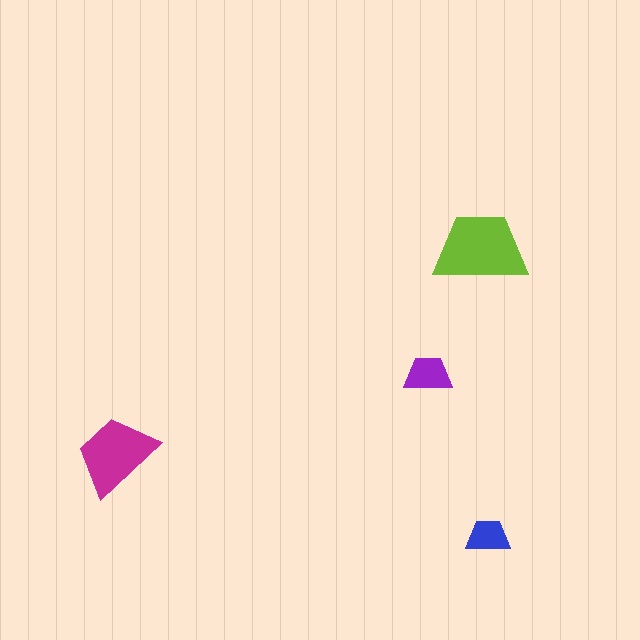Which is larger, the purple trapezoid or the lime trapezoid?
The lime one.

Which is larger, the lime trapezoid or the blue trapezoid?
The lime one.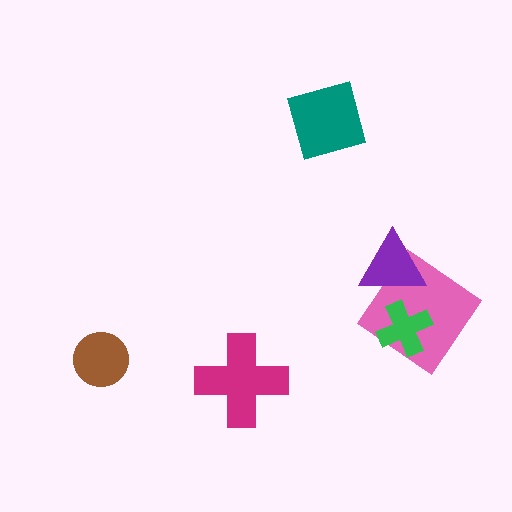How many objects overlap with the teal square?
0 objects overlap with the teal square.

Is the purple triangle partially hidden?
No, no other shape covers it.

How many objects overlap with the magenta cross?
0 objects overlap with the magenta cross.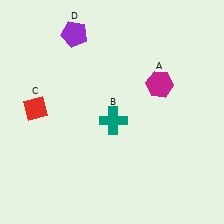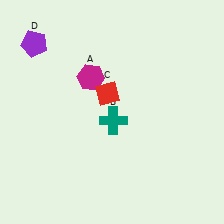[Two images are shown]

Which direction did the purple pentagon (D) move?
The purple pentagon (D) moved left.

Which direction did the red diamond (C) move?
The red diamond (C) moved right.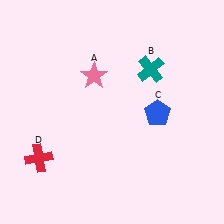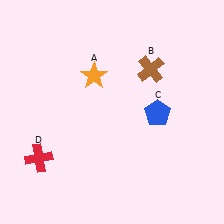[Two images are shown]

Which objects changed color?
A changed from pink to orange. B changed from teal to brown.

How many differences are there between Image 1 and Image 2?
There are 2 differences between the two images.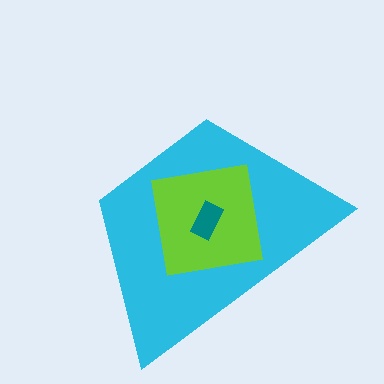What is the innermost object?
The teal rectangle.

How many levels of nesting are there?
3.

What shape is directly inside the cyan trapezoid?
The lime square.